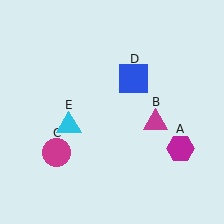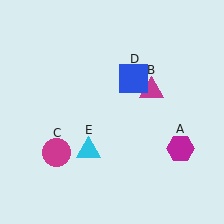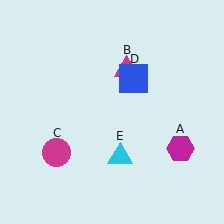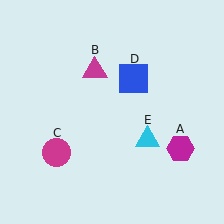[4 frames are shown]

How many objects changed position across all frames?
2 objects changed position: magenta triangle (object B), cyan triangle (object E).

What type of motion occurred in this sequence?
The magenta triangle (object B), cyan triangle (object E) rotated counterclockwise around the center of the scene.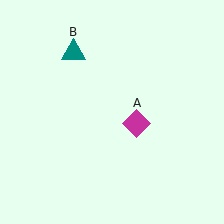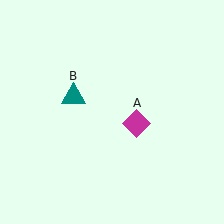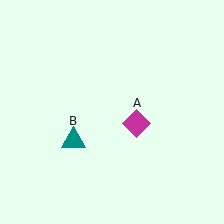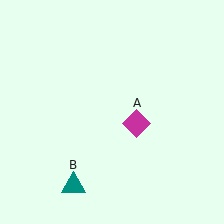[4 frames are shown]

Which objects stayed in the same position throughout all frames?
Magenta diamond (object A) remained stationary.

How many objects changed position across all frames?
1 object changed position: teal triangle (object B).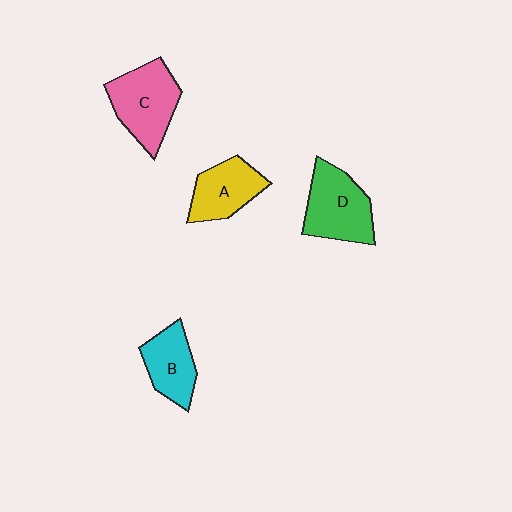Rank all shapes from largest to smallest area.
From largest to smallest: C (pink), D (green), A (yellow), B (cyan).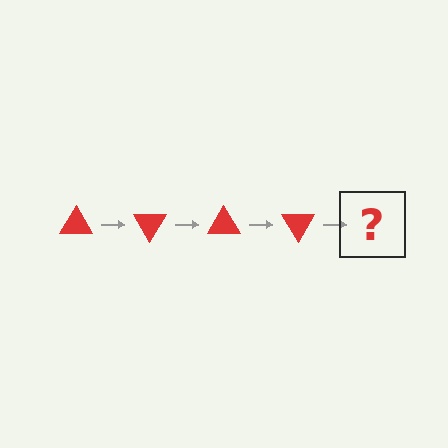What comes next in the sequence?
The next element should be a red triangle rotated 240 degrees.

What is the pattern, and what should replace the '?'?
The pattern is that the triangle rotates 60 degrees each step. The '?' should be a red triangle rotated 240 degrees.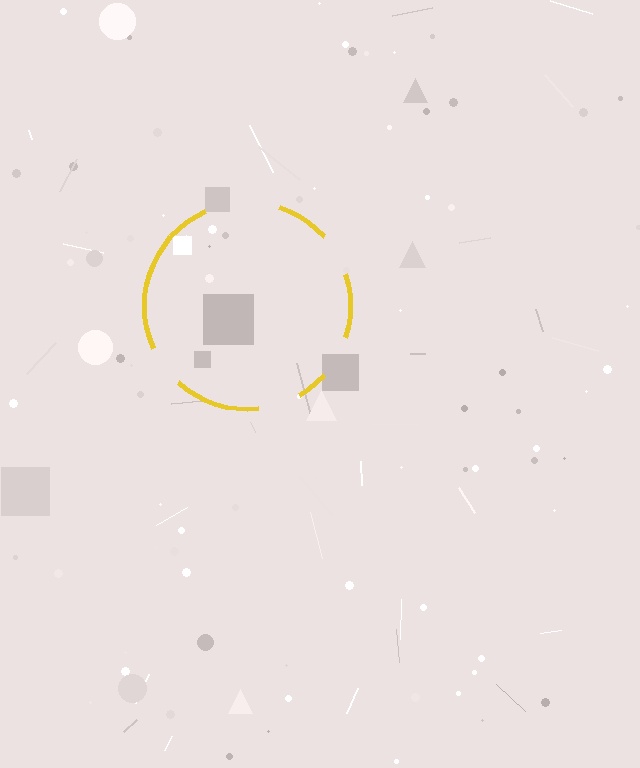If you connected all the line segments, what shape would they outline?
They would outline a circle.